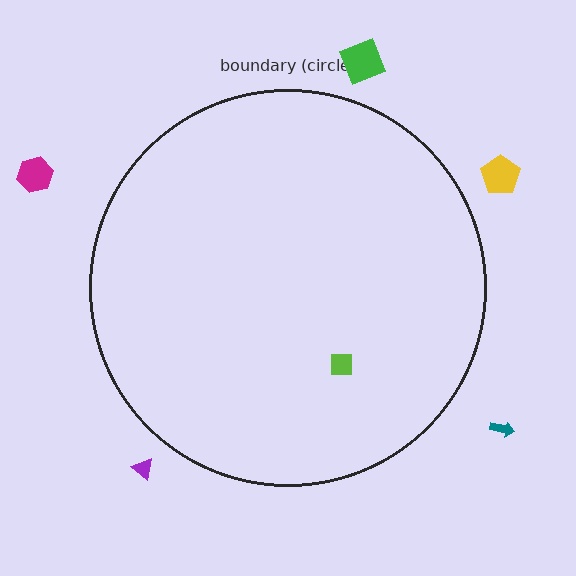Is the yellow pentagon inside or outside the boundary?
Outside.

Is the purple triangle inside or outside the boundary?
Outside.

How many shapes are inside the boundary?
1 inside, 5 outside.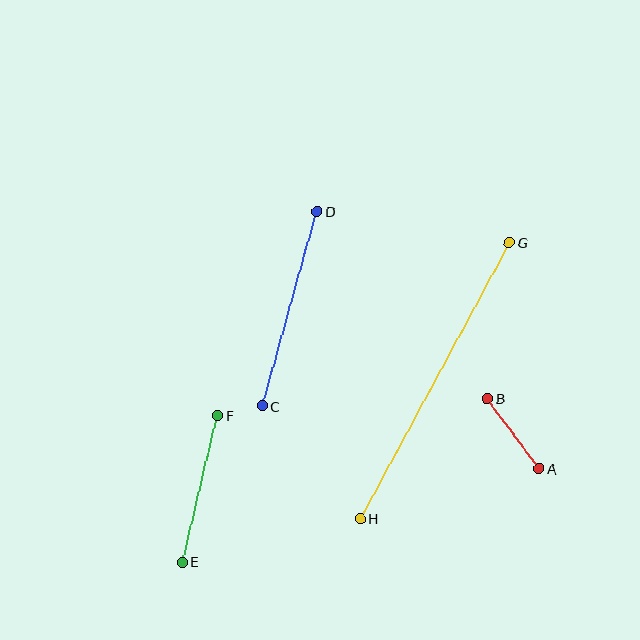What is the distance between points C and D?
The distance is approximately 202 pixels.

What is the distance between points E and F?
The distance is approximately 151 pixels.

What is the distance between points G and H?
The distance is approximately 314 pixels.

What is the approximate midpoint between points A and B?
The midpoint is at approximately (513, 434) pixels.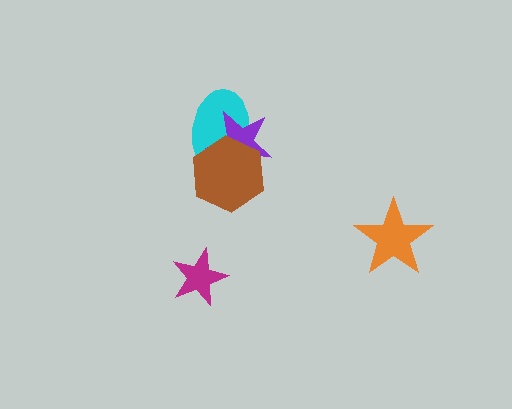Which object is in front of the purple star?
The brown hexagon is in front of the purple star.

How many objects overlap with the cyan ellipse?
2 objects overlap with the cyan ellipse.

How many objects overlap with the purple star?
2 objects overlap with the purple star.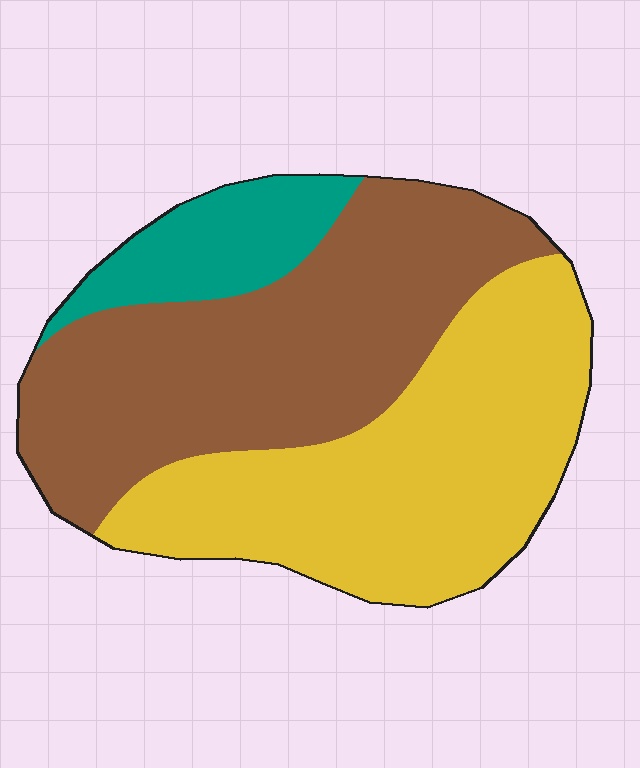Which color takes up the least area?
Teal, at roughly 10%.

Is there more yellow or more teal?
Yellow.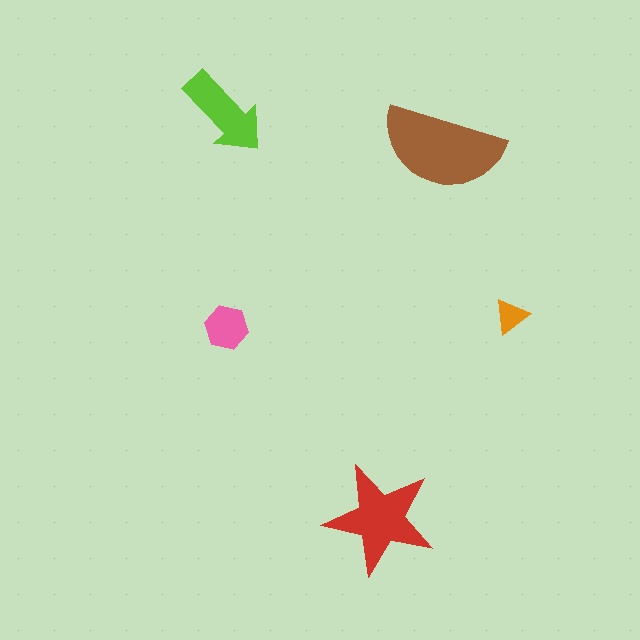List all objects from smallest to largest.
The orange triangle, the pink hexagon, the lime arrow, the red star, the brown semicircle.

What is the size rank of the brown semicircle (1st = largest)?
1st.